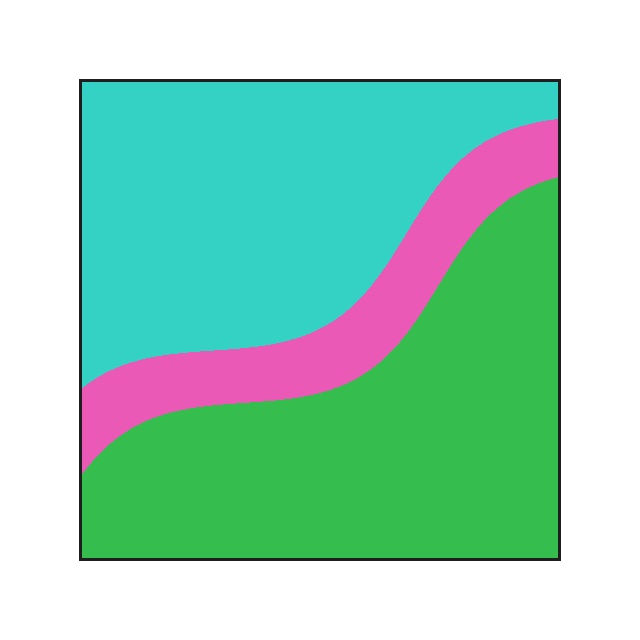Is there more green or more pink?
Green.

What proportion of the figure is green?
Green covers roughly 45% of the figure.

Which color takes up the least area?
Pink, at roughly 15%.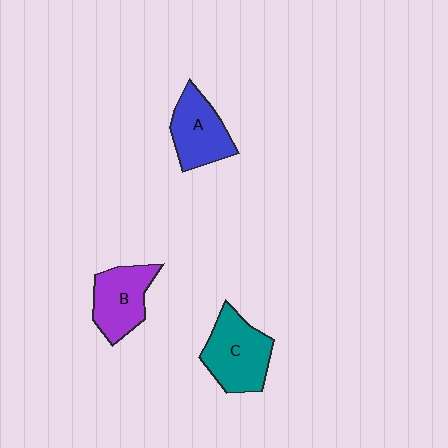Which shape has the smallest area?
Shape A (blue).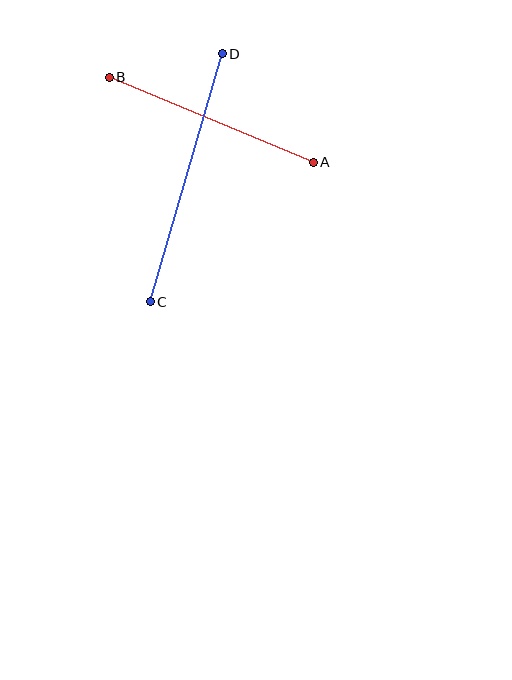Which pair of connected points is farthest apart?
Points C and D are farthest apart.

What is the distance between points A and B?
The distance is approximately 221 pixels.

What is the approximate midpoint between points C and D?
The midpoint is at approximately (186, 178) pixels.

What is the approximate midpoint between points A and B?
The midpoint is at approximately (211, 120) pixels.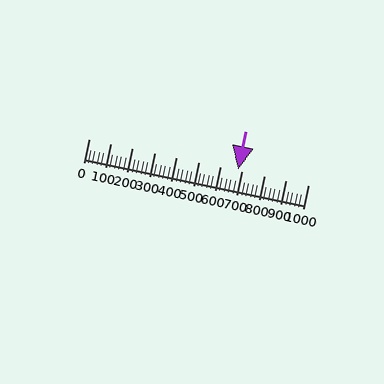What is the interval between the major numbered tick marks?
The major tick marks are spaced 100 units apart.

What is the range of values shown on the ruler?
The ruler shows values from 0 to 1000.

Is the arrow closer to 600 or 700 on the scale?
The arrow is closer to 700.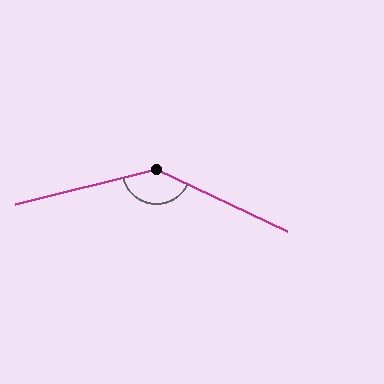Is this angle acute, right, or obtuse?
It is obtuse.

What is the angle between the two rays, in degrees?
Approximately 141 degrees.